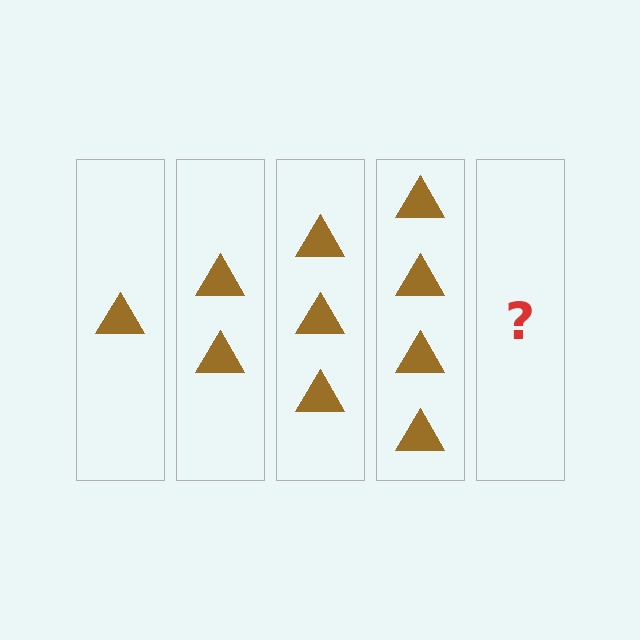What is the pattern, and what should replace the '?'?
The pattern is that each step adds one more triangle. The '?' should be 5 triangles.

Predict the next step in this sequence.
The next step is 5 triangles.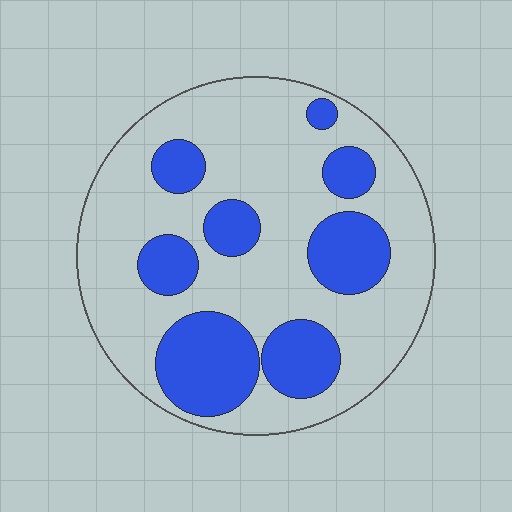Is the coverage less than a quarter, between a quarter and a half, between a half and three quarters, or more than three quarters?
Between a quarter and a half.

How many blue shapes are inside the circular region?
8.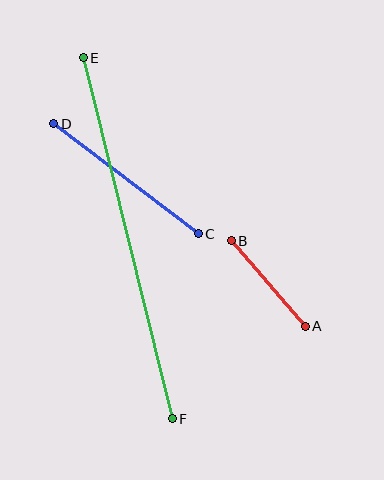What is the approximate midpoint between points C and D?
The midpoint is at approximately (126, 179) pixels.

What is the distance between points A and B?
The distance is approximately 113 pixels.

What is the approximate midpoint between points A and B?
The midpoint is at approximately (268, 284) pixels.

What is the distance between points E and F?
The distance is approximately 372 pixels.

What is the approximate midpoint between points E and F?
The midpoint is at approximately (128, 238) pixels.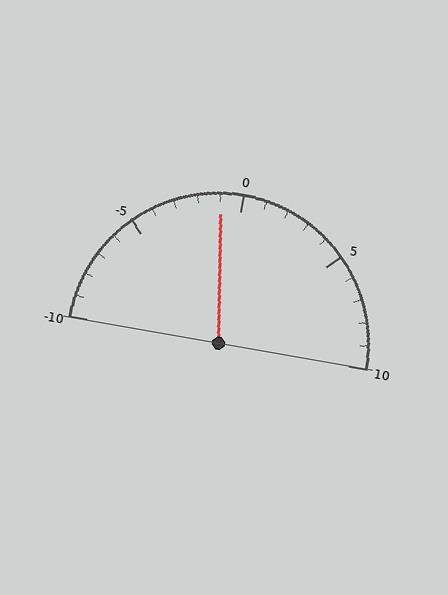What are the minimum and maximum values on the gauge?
The gauge ranges from -10 to 10.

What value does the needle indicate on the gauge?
The needle indicates approximately -1.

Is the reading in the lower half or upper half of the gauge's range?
The reading is in the lower half of the range (-10 to 10).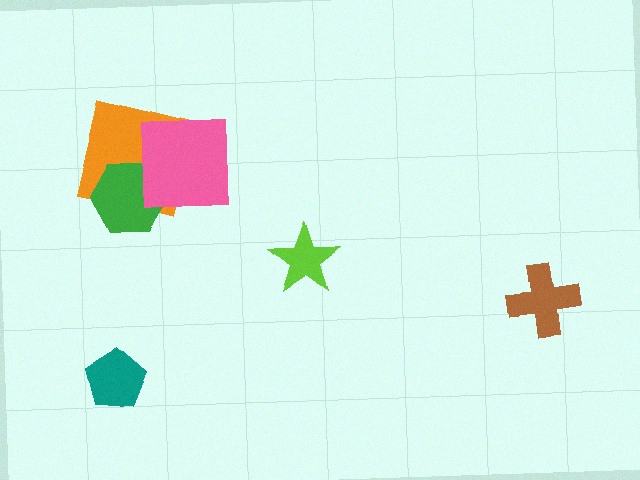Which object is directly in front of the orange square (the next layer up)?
The green hexagon is directly in front of the orange square.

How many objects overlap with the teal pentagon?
0 objects overlap with the teal pentagon.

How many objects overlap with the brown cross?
0 objects overlap with the brown cross.